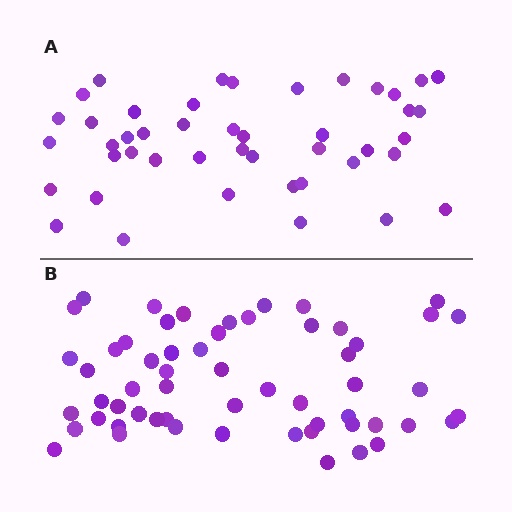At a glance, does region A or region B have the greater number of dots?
Region B (the bottom region) has more dots.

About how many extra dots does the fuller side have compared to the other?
Region B has approximately 15 more dots than region A.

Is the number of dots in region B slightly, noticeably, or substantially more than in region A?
Region B has noticeably more, but not dramatically so. The ratio is roughly 1.3 to 1.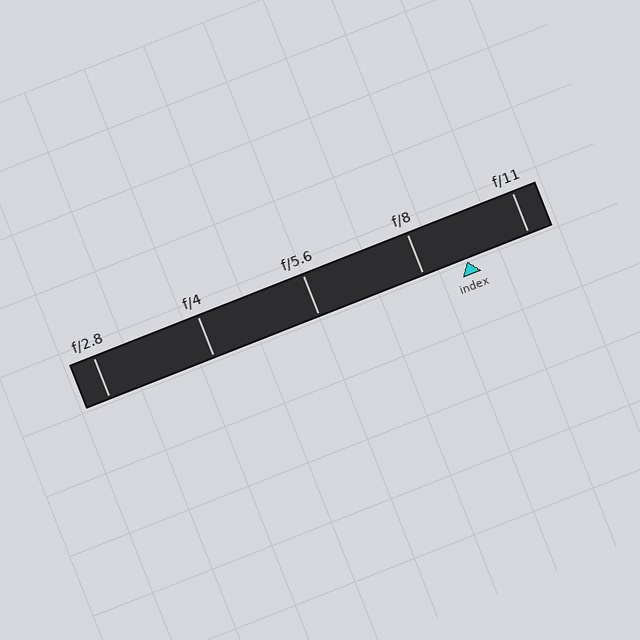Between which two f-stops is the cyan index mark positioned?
The index mark is between f/8 and f/11.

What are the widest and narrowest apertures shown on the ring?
The widest aperture shown is f/2.8 and the narrowest is f/11.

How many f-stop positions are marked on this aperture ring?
There are 5 f-stop positions marked.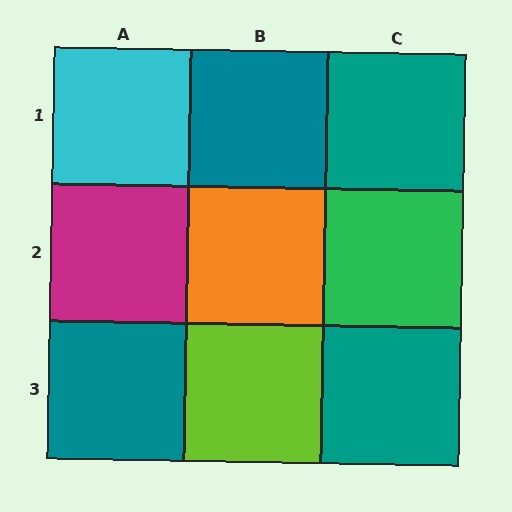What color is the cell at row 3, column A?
Teal.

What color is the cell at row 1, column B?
Teal.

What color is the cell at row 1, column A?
Cyan.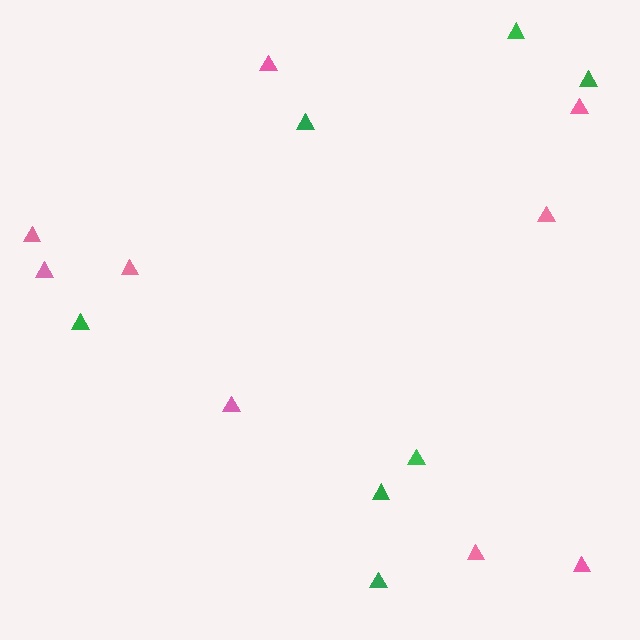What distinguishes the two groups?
There are 2 groups: one group of pink triangles (9) and one group of green triangles (7).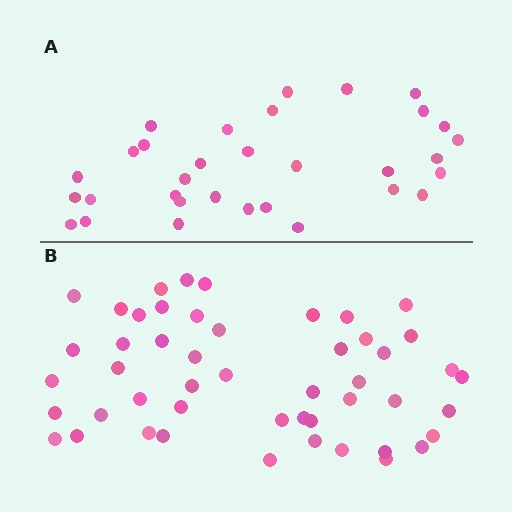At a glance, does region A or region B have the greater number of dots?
Region B (the bottom region) has more dots.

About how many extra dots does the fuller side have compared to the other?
Region B has approximately 15 more dots than region A.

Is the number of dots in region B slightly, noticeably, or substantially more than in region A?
Region B has substantially more. The ratio is roughly 1.5 to 1.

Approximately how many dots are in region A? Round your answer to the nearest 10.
About 30 dots. (The exact count is 32, which rounds to 30.)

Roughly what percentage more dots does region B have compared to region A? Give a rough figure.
About 55% more.